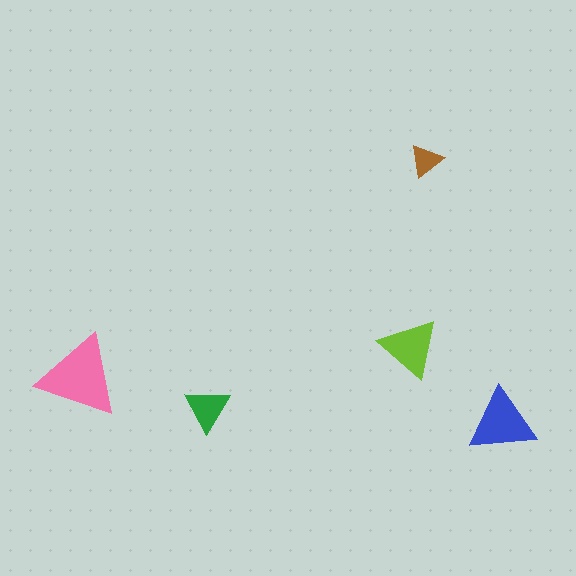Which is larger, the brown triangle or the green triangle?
The green one.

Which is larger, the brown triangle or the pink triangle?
The pink one.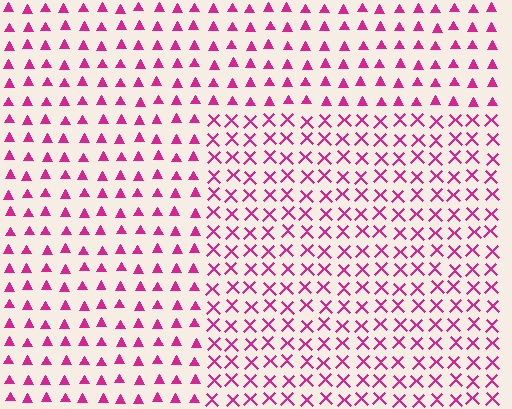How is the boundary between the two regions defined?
The boundary is defined by a change in element shape: X marks inside vs. triangles outside. All elements share the same color and spacing.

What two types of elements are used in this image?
The image uses X marks inside the rectangle region and triangles outside it.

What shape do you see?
I see a rectangle.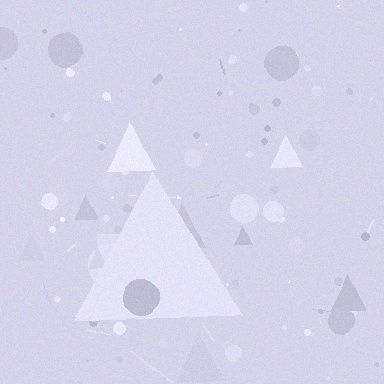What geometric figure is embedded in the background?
A triangle is embedded in the background.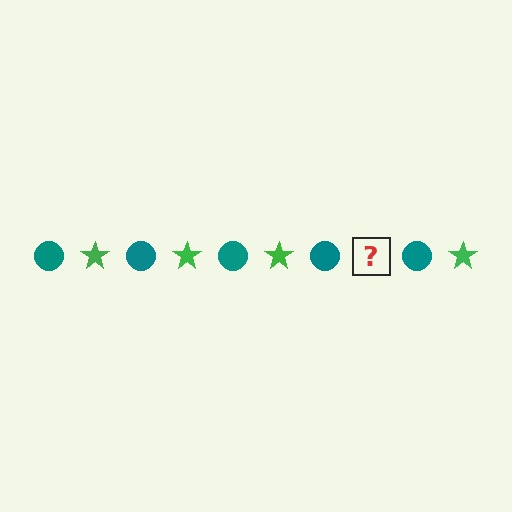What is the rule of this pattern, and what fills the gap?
The rule is that the pattern alternates between teal circle and green star. The gap should be filled with a green star.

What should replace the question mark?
The question mark should be replaced with a green star.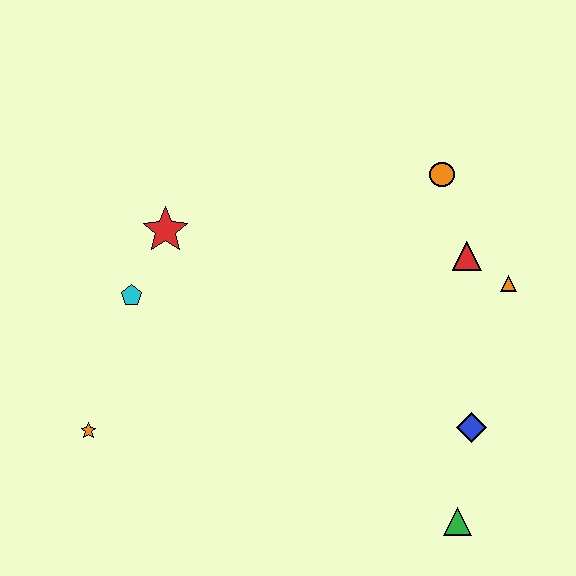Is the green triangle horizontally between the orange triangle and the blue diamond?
No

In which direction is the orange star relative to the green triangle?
The orange star is to the left of the green triangle.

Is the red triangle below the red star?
Yes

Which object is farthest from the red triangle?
The orange star is farthest from the red triangle.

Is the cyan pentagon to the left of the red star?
Yes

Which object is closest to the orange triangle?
The red triangle is closest to the orange triangle.